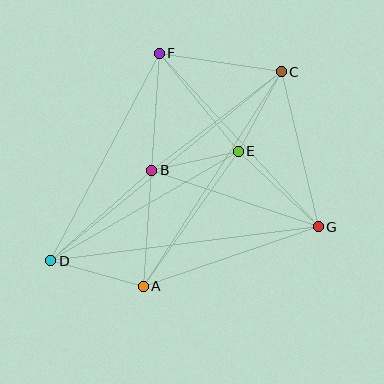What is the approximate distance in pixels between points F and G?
The distance between F and G is approximately 235 pixels.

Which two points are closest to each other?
Points B and E are closest to each other.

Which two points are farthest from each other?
Points C and D are farthest from each other.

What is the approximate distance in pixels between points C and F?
The distance between C and F is approximately 123 pixels.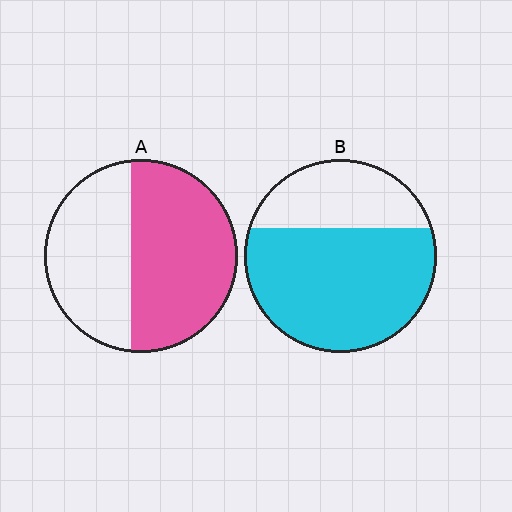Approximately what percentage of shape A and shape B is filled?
A is approximately 55% and B is approximately 70%.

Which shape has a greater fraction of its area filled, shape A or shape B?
Shape B.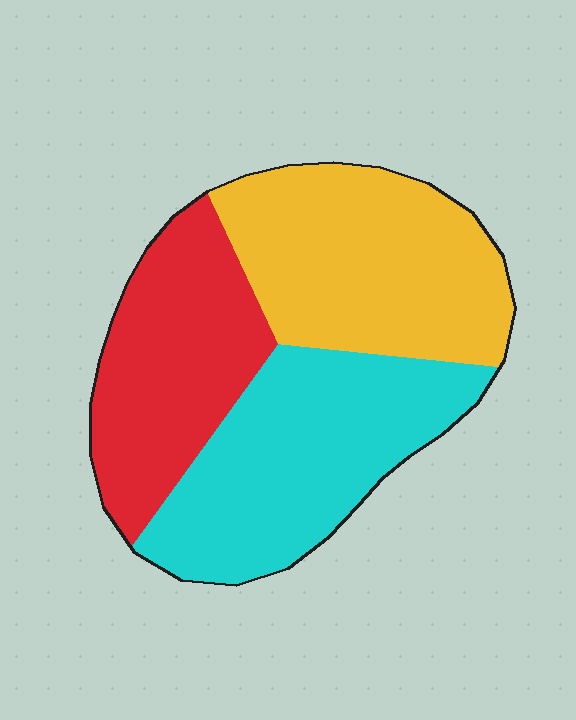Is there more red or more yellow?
Yellow.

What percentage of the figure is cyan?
Cyan covers around 35% of the figure.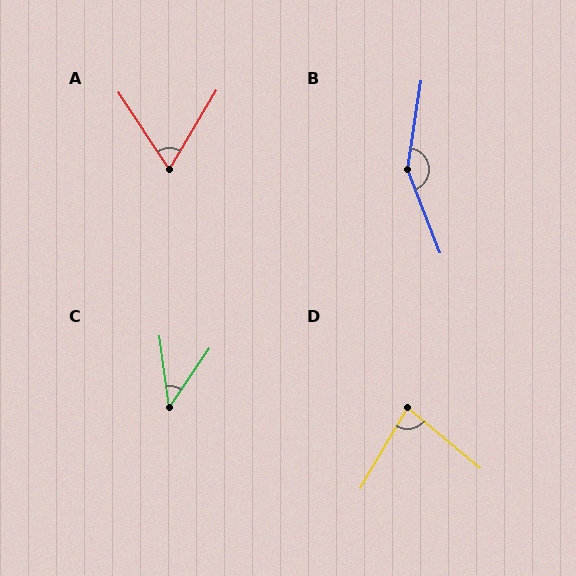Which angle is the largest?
B, at approximately 150 degrees.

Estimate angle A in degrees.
Approximately 64 degrees.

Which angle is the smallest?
C, at approximately 42 degrees.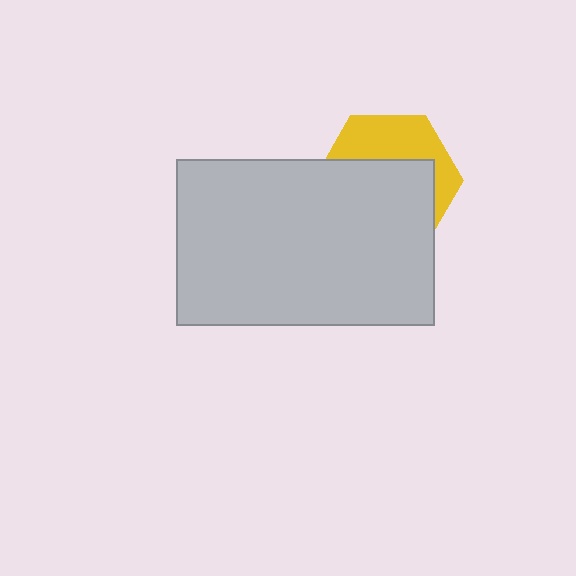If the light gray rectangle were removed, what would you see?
You would see the complete yellow hexagon.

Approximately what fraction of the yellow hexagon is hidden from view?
Roughly 62% of the yellow hexagon is hidden behind the light gray rectangle.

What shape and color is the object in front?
The object in front is a light gray rectangle.